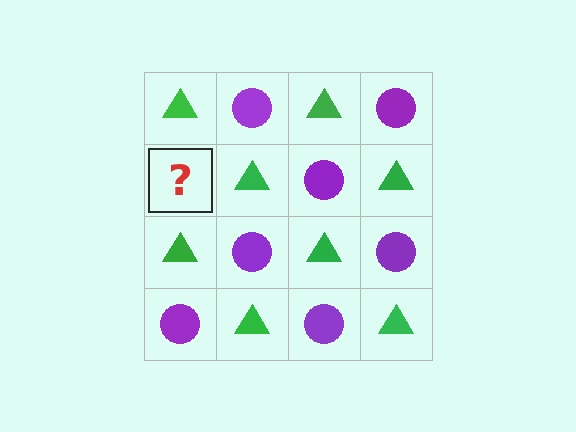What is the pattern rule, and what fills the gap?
The rule is that it alternates green triangle and purple circle in a checkerboard pattern. The gap should be filled with a purple circle.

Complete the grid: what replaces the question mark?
The question mark should be replaced with a purple circle.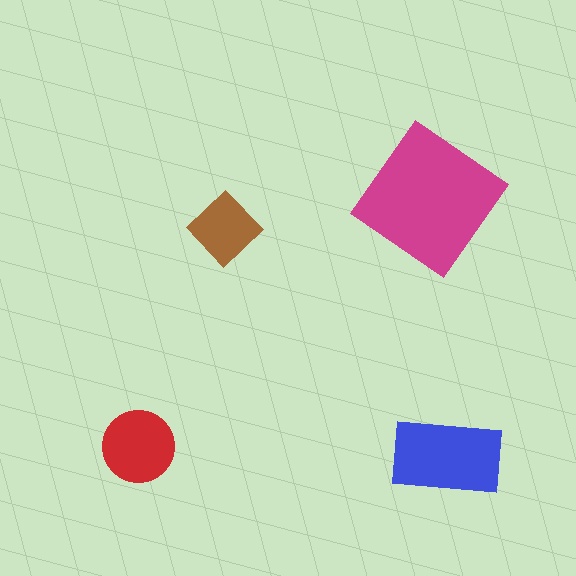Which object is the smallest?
The brown diamond.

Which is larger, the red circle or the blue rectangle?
The blue rectangle.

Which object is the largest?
The magenta diamond.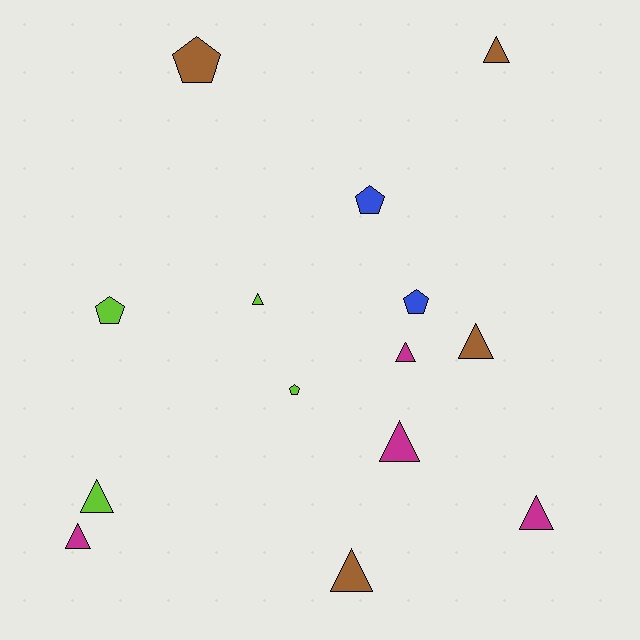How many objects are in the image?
There are 14 objects.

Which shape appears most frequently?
Triangle, with 9 objects.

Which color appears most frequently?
Magenta, with 4 objects.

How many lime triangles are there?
There are 2 lime triangles.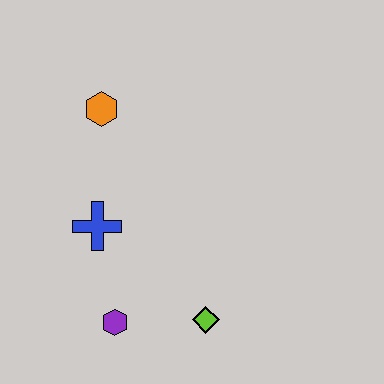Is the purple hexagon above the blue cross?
No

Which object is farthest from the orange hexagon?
The lime diamond is farthest from the orange hexagon.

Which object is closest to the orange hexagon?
The blue cross is closest to the orange hexagon.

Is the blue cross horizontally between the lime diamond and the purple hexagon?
No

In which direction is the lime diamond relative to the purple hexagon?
The lime diamond is to the right of the purple hexagon.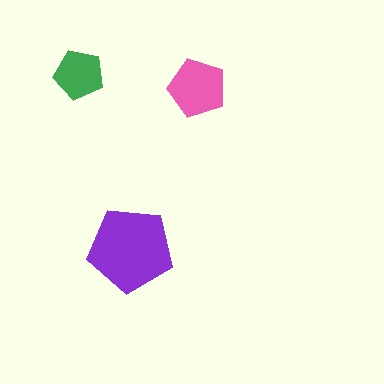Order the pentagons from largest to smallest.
the purple one, the pink one, the green one.